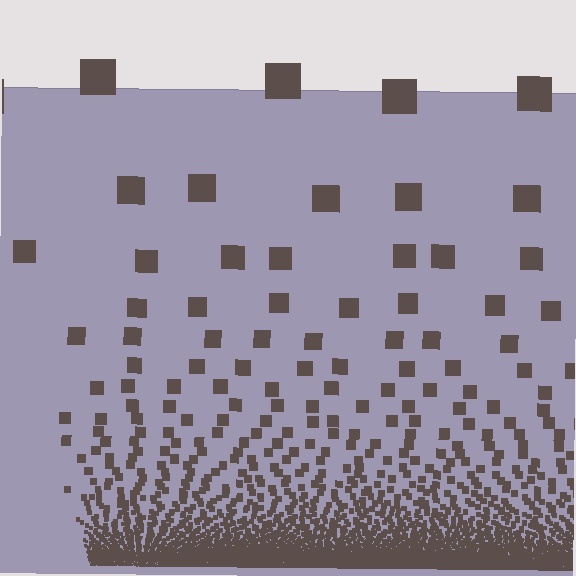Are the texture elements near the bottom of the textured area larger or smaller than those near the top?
Smaller. The gradient is inverted — elements near the bottom are smaller and denser.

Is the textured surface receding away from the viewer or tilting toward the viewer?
The surface appears to tilt toward the viewer. Texture elements get larger and sparser toward the top.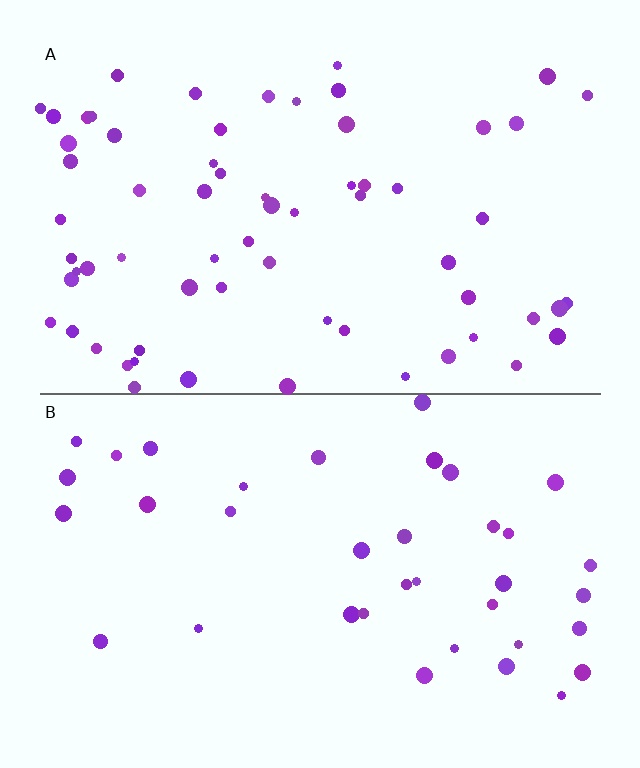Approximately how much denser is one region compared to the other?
Approximately 1.8× — region A over region B.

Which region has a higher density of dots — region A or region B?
A (the top).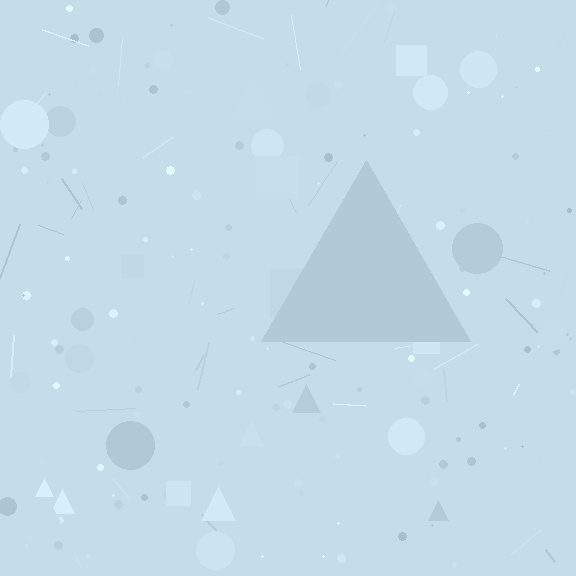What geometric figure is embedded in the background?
A triangle is embedded in the background.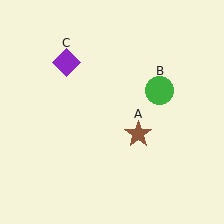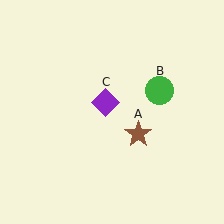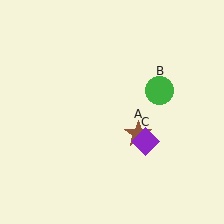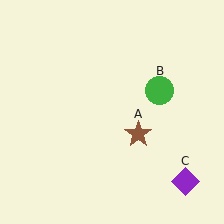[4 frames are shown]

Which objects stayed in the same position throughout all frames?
Brown star (object A) and green circle (object B) remained stationary.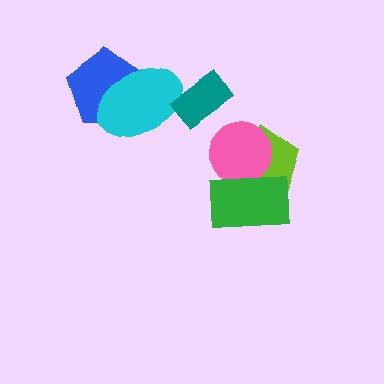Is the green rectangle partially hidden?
No, no other shape covers it.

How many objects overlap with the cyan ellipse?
2 objects overlap with the cyan ellipse.